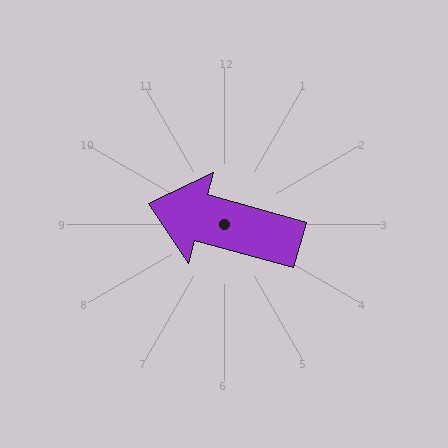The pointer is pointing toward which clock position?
Roughly 10 o'clock.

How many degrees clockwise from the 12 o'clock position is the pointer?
Approximately 285 degrees.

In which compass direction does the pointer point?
West.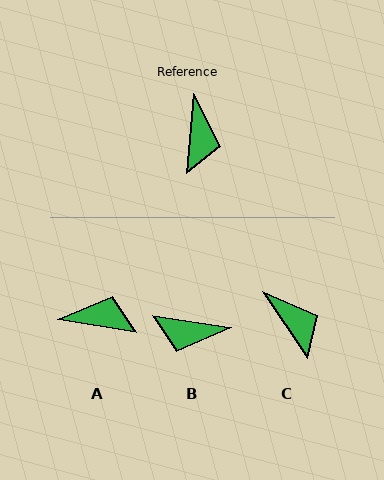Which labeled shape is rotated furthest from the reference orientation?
B, about 94 degrees away.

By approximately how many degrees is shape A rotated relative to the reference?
Approximately 85 degrees counter-clockwise.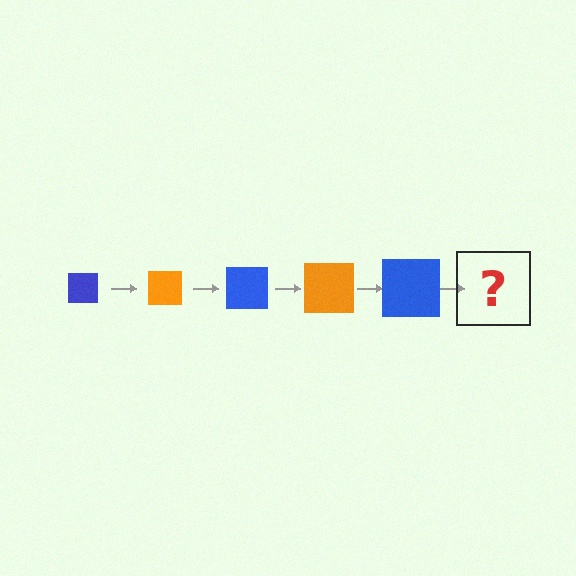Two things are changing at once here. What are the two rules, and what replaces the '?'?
The two rules are that the square grows larger each step and the color cycles through blue and orange. The '?' should be an orange square, larger than the previous one.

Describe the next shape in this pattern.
It should be an orange square, larger than the previous one.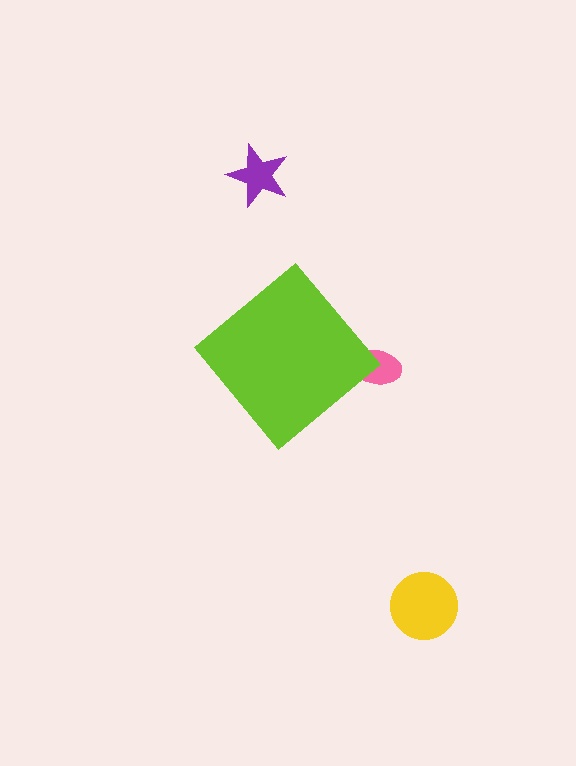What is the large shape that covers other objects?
A lime diamond.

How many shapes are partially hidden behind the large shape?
1 shape is partially hidden.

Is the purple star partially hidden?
No, the purple star is fully visible.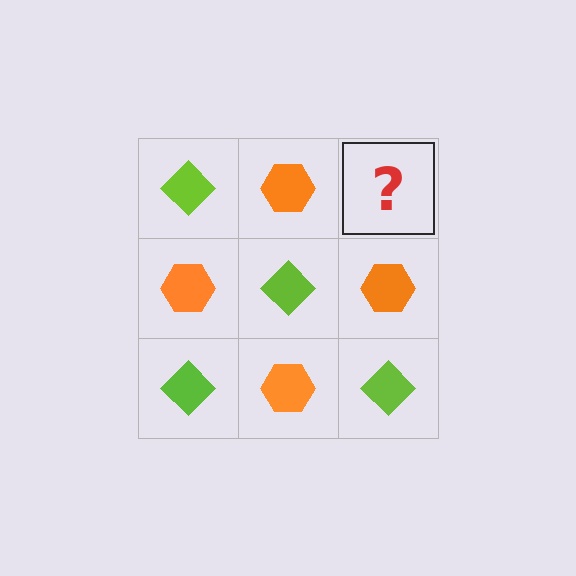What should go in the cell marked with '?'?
The missing cell should contain a lime diamond.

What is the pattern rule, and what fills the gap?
The rule is that it alternates lime diamond and orange hexagon in a checkerboard pattern. The gap should be filled with a lime diamond.